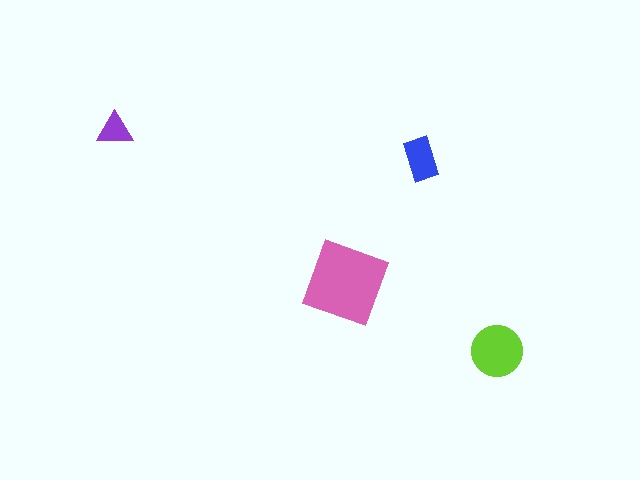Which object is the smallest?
The purple triangle.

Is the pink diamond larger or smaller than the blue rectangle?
Larger.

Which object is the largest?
The pink diamond.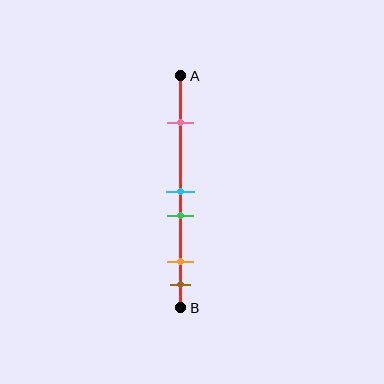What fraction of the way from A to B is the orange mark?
The orange mark is approximately 80% (0.8) of the way from A to B.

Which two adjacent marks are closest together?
The cyan and green marks are the closest adjacent pair.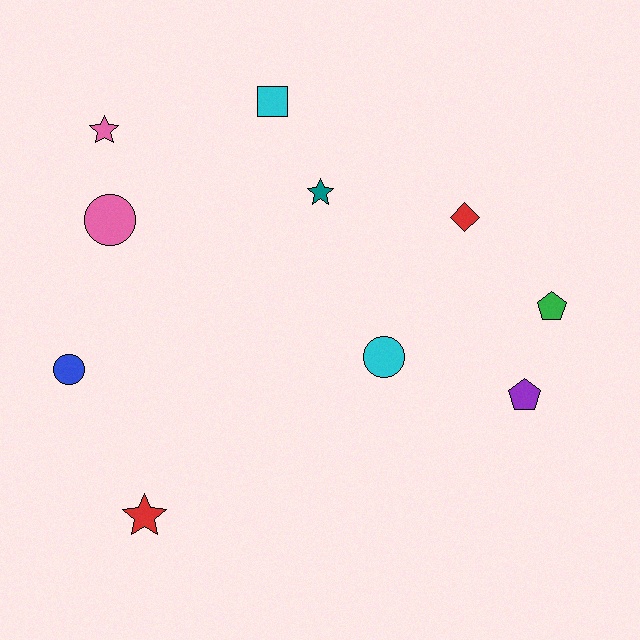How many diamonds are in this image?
There is 1 diamond.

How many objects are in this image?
There are 10 objects.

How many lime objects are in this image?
There are no lime objects.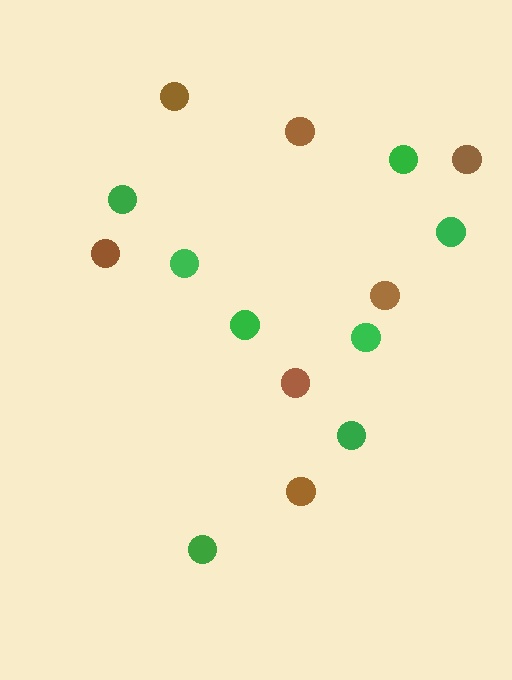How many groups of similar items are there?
There are 2 groups: one group of brown circles (7) and one group of green circles (8).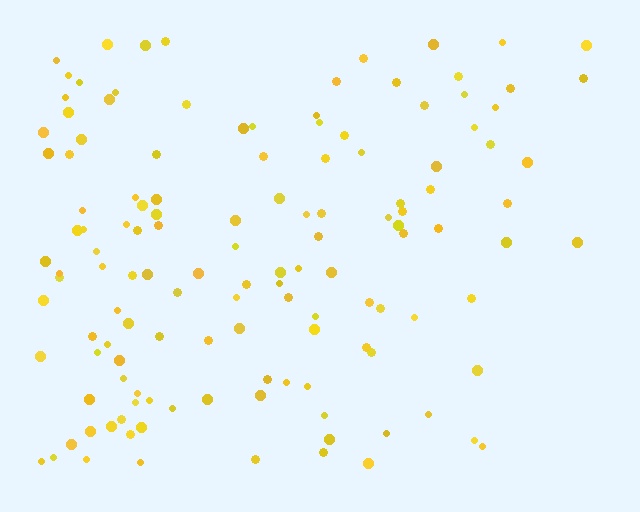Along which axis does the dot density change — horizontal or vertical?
Horizontal.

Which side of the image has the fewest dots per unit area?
The right.